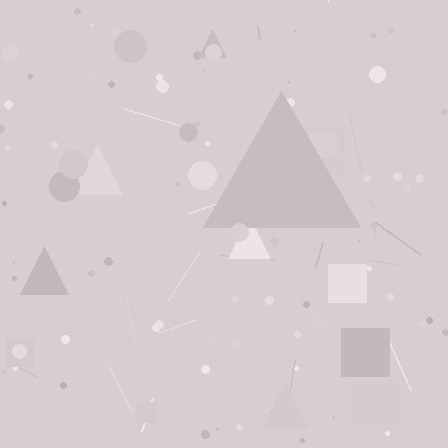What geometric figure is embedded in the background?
A triangle is embedded in the background.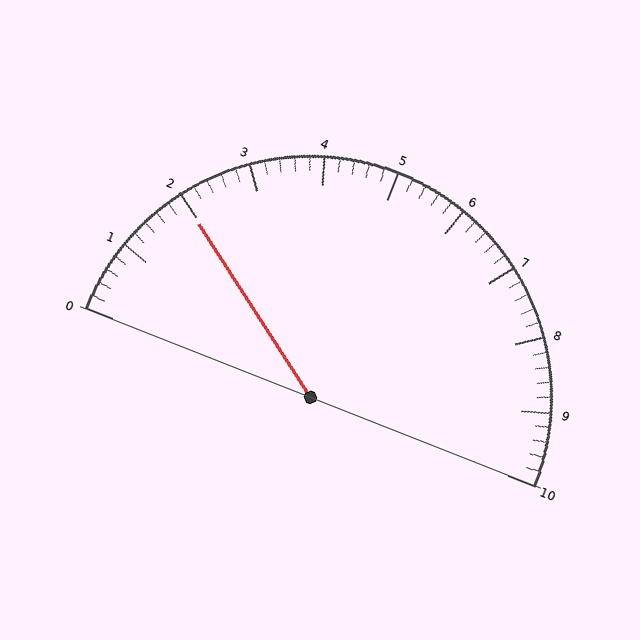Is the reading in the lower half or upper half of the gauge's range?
The reading is in the lower half of the range (0 to 10).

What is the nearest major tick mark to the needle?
The nearest major tick mark is 2.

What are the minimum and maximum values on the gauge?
The gauge ranges from 0 to 10.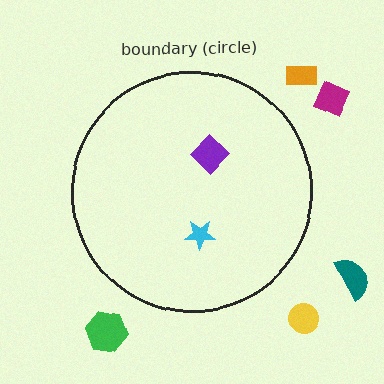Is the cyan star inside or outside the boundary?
Inside.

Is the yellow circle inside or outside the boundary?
Outside.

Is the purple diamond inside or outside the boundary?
Inside.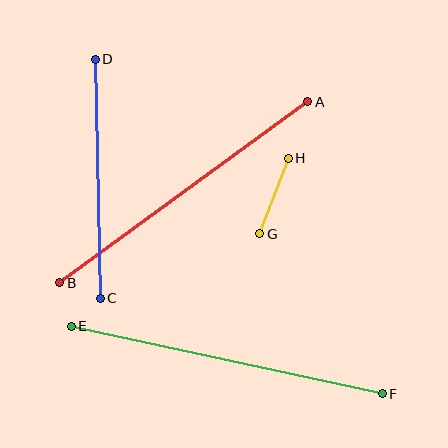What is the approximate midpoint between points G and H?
The midpoint is at approximately (274, 196) pixels.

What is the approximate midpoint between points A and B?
The midpoint is at approximately (184, 192) pixels.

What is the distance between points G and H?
The distance is approximately 81 pixels.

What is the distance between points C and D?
The distance is approximately 239 pixels.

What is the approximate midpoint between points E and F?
The midpoint is at approximately (227, 360) pixels.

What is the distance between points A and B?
The distance is approximately 307 pixels.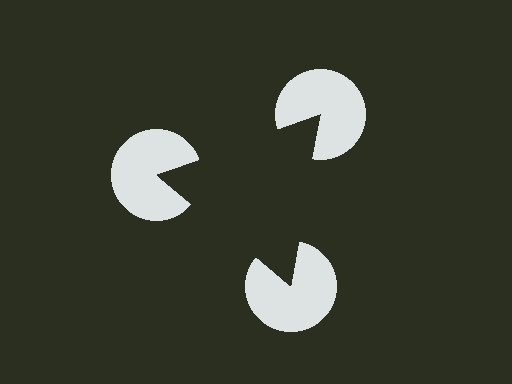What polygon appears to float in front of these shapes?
An illusory triangle — its edges are inferred from the aligned wedge cuts in the pac-man discs, not physically drawn.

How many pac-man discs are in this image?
There are 3 — one at each vertex of the illusory triangle.